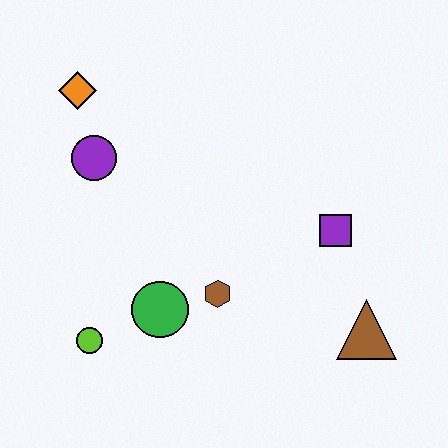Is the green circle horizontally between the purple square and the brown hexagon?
No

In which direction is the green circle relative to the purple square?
The green circle is to the left of the purple square.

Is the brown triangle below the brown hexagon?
Yes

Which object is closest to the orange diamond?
The purple circle is closest to the orange diamond.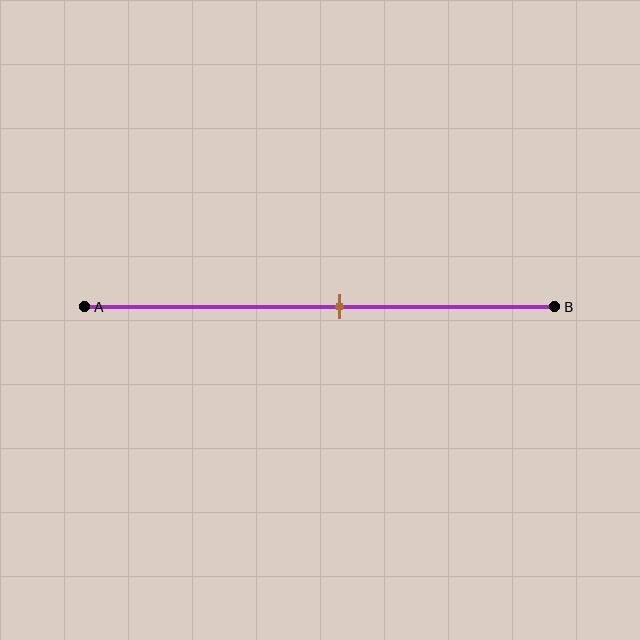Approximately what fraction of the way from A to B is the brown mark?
The brown mark is approximately 55% of the way from A to B.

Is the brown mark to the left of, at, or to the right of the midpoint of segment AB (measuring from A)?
The brown mark is to the right of the midpoint of segment AB.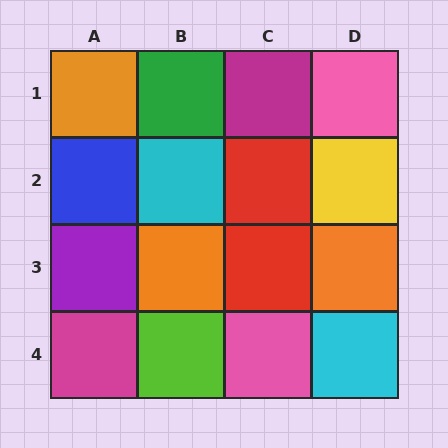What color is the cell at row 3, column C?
Red.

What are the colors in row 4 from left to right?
Magenta, lime, pink, cyan.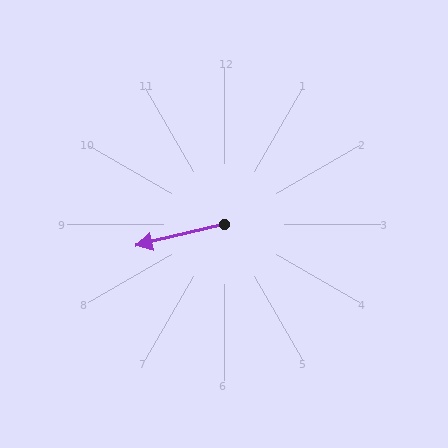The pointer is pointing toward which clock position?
Roughly 9 o'clock.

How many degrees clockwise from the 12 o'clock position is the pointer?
Approximately 256 degrees.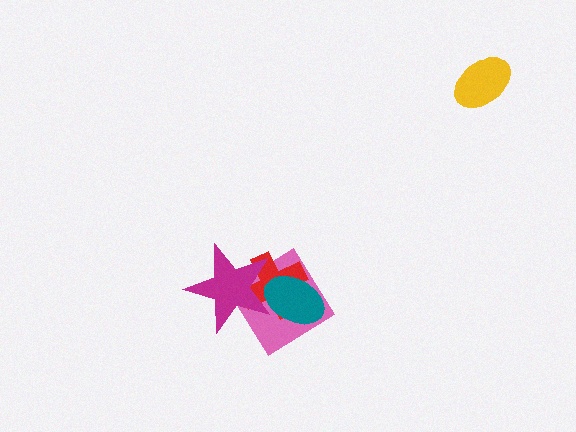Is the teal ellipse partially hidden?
Yes, it is partially covered by another shape.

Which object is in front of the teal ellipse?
The magenta star is in front of the teal ellipse.